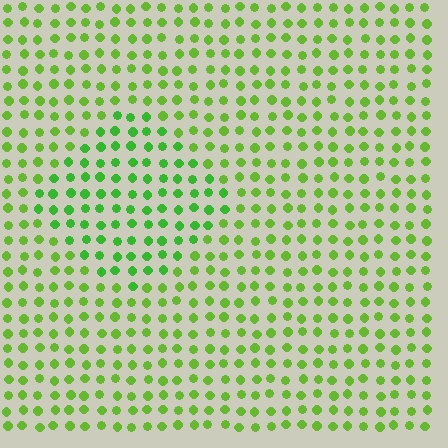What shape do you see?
I see a diamond.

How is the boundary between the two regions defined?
The boundary is defined purely by a slight shift in hue (about 21 degrees). Spacing, size, and orientation are identical on both sides.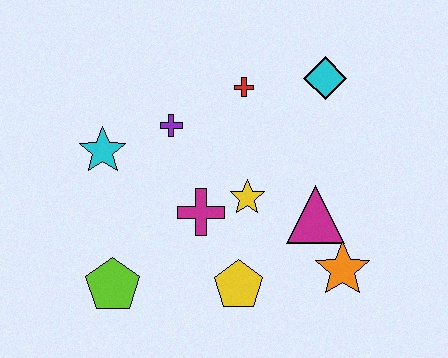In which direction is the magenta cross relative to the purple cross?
The magenta cross is below the purple cross.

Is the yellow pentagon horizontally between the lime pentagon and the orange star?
Yes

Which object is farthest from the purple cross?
The orange star is farthest from the purple cross.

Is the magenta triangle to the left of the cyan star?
No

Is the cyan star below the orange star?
No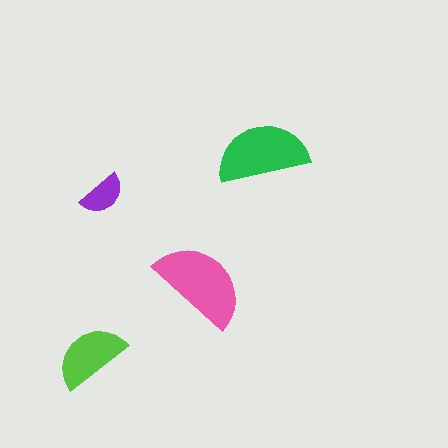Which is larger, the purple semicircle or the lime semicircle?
The lime one.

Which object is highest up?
The green semicircle is topmost.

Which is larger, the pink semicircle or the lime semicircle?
The pink one.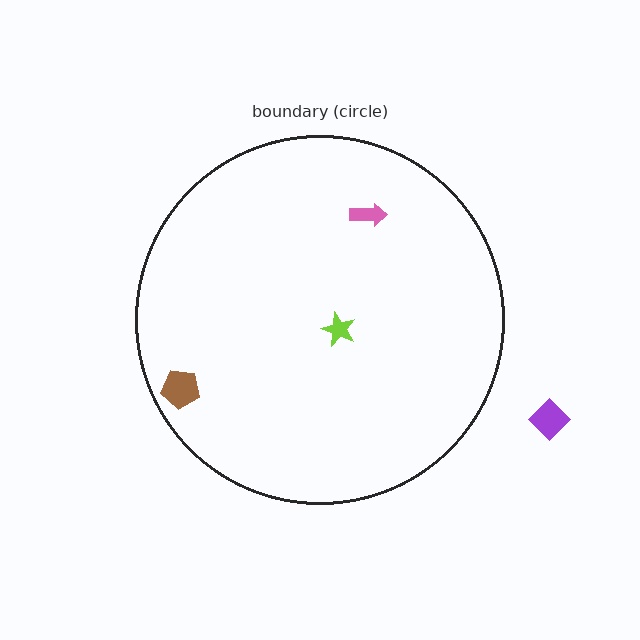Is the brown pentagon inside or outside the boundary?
Inside.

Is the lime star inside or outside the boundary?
Inside.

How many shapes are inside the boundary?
3 inside, 1 outside.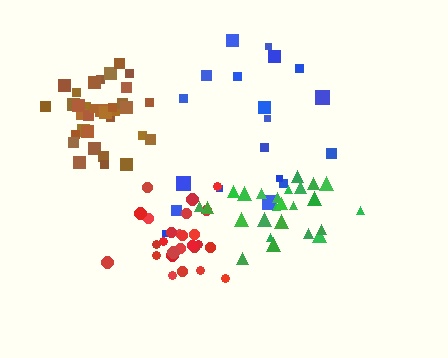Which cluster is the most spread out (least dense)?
Blue.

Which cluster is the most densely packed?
Brown.